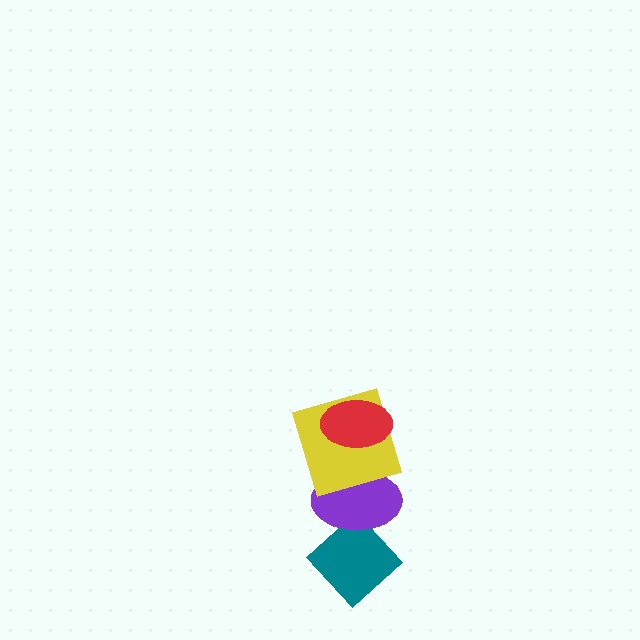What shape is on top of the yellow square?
The red ellipse is on top of the yellow square.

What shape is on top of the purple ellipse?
The yellow square is on top of the purple ellipse.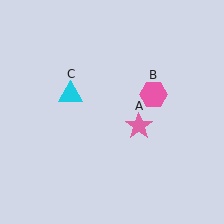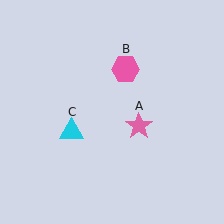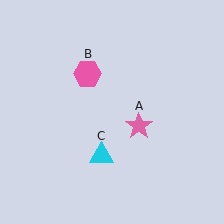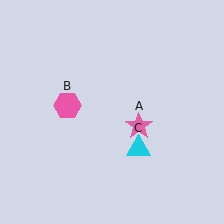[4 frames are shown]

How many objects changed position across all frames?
2 objects changed position: pink hexagon (object B), cyan triangle (object C).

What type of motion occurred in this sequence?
The pink hexagon (object B), cyan triangle (object C) rotated counterclockwise around the center of the scene.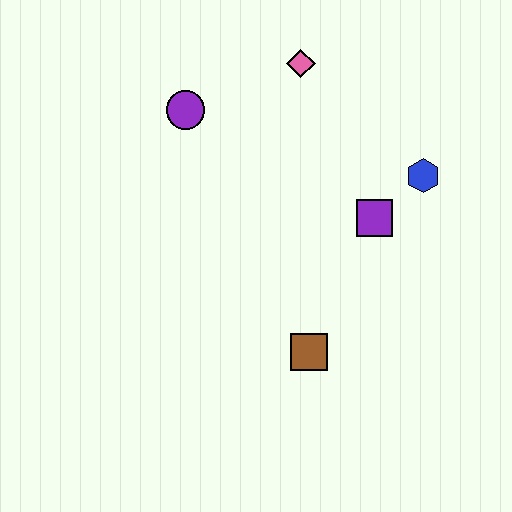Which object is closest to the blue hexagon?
The purple square is closest to the blue hexagon.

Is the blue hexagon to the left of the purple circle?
No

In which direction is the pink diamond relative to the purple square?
The pink diamond is above the purple square.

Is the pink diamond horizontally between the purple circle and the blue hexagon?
Yes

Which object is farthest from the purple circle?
The brown square is farthest from the purple circle.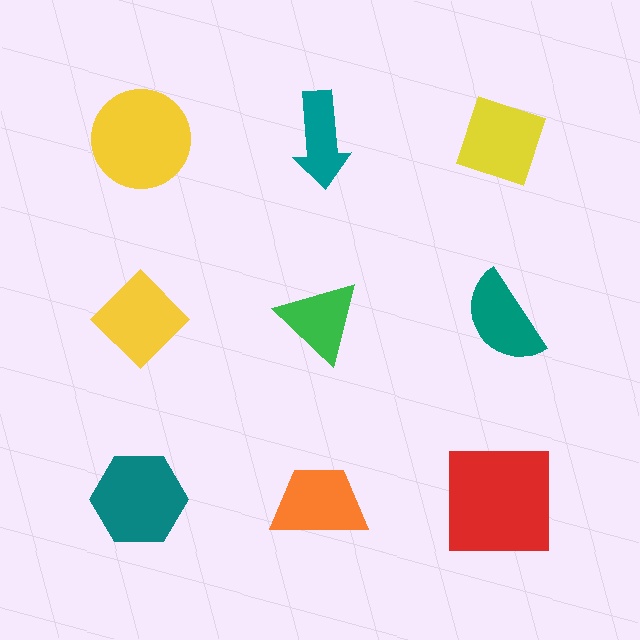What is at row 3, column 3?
A red square.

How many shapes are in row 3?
3 shapes.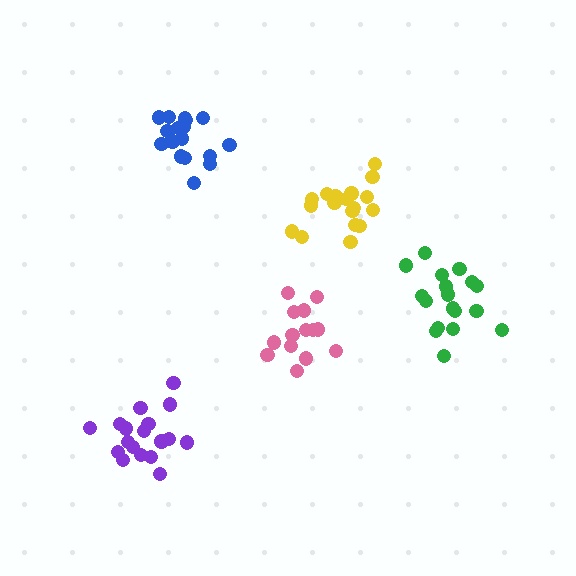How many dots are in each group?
Group 1: 18 dots, Group 2: 14 dots, Group 3: 20 dots, Group 4: 17 dots, Group 5: 18 dots (87 total).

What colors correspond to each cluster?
The clusters are colored: purple, pink, yellow, blue, green.